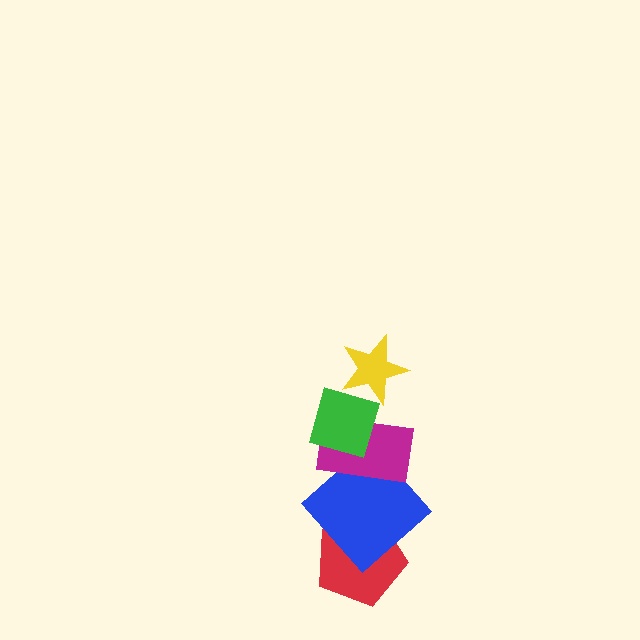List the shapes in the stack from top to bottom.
From top to bottom: the yellow star, the green diamond, the magenta rectangle, the blue diamond, the red pentagon.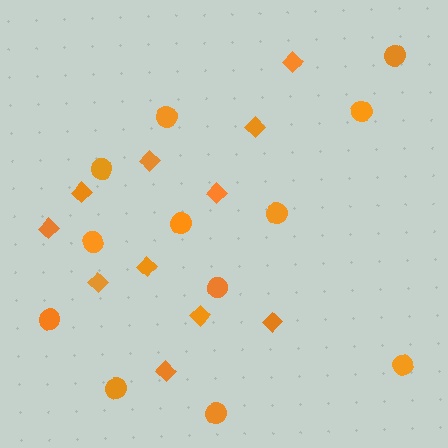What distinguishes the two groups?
There are 2 groups: one group of circles (12) and one group of diamonds (11).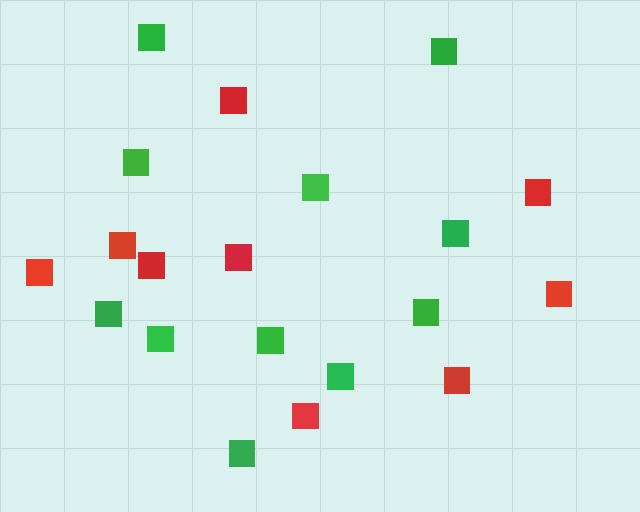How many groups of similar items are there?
There are 2 groups: one group of green squares (11) and one group of red squares (9).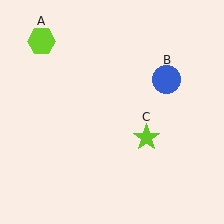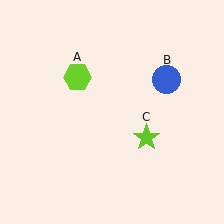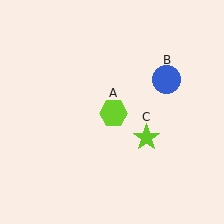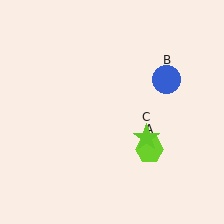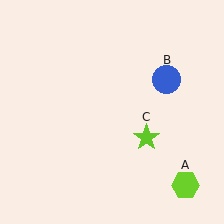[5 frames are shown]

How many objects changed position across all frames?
1 object changed position: lime hexagon (object A).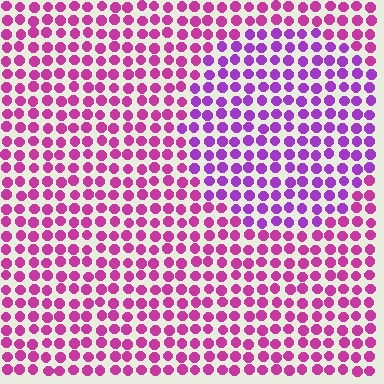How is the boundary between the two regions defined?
The boundary is defined purely by a slight shift in hue (about 31 degrees). Spacing, size, and orientation are identical on both sides.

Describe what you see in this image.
The image is filled with small magenta elements in a uniform arrangement. A circle-shaped region is visible where the elements are tinted to a slightly different hue, forming a subtle color boundary.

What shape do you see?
I see a circle.